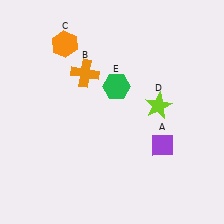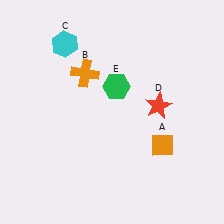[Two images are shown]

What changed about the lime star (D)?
In Image 1, D is lime. In Image 2, it changed to red.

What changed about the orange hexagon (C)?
In Image 1, C is orange. In Image 2, it changed to cyan.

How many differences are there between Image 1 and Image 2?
There are 3 differences between the two images.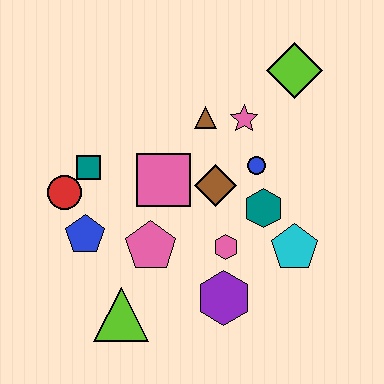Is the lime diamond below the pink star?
No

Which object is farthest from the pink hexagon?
The lime diamond is farthest from the pink hexagon.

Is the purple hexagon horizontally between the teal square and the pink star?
Yes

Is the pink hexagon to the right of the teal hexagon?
No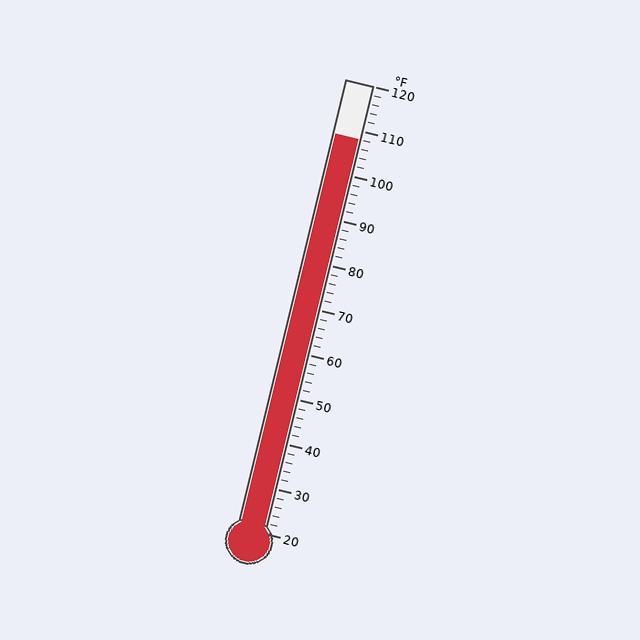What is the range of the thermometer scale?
The thermometer scale ranges from 20°F to 120°F.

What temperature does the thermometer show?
The thermometer shows approximately 108°F.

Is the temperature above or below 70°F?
The temperature is above 70°F.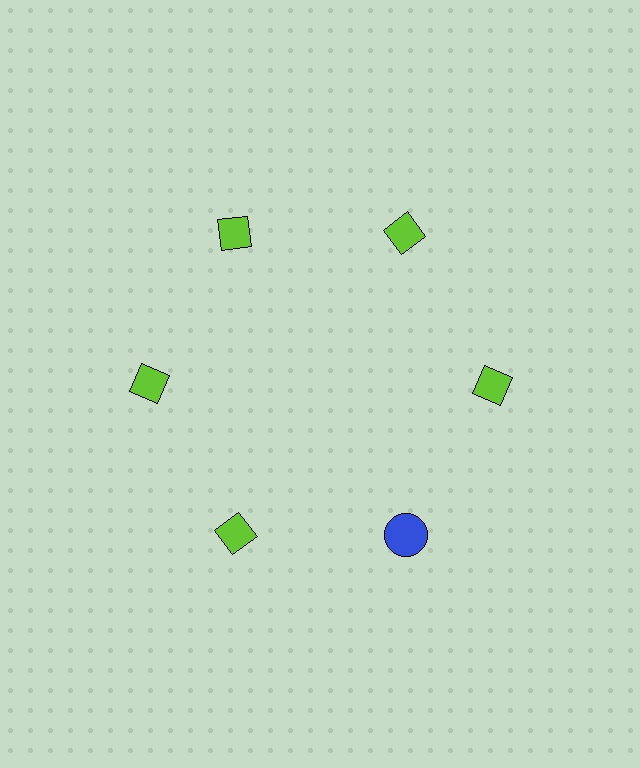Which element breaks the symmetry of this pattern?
The blue circle at roughly the 5 o'clock position breaks the symmetry. All other shapes are lime diamonds.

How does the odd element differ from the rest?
It differs in both color (blue instead of lime) and shape (circle instead of diamond).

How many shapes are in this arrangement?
There are 6 shapes arranged in a ring pattern.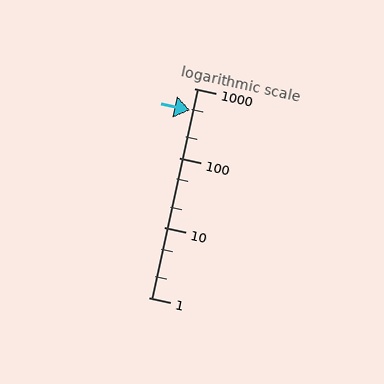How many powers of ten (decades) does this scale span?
The scale spans 3 decades, from 1 to 1000.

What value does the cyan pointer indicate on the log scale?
The pointer indicates approximately 480.